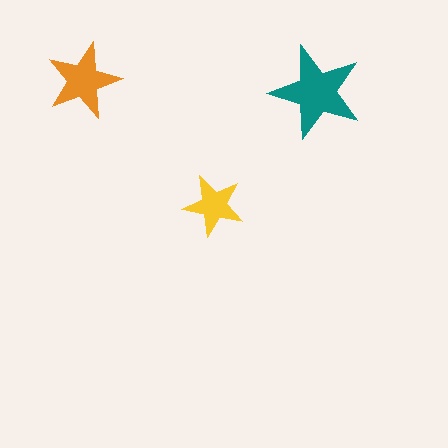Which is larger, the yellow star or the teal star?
The teal one.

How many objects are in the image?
There are 3 objects in the image.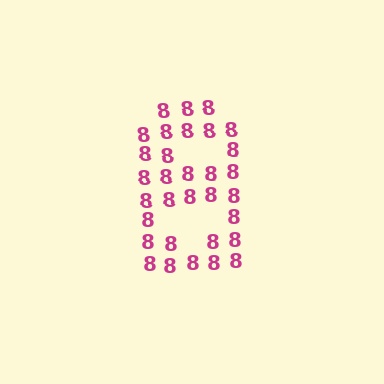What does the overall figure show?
The overall figure shows the digit 8.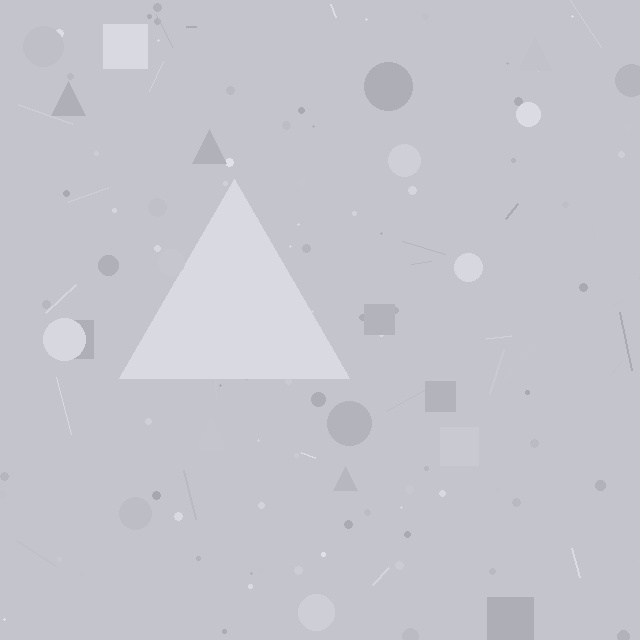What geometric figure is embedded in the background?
A triangle is embedded in the background.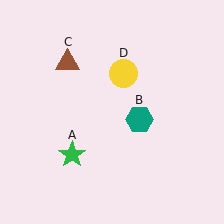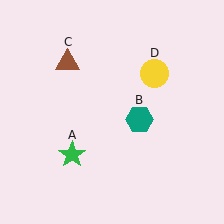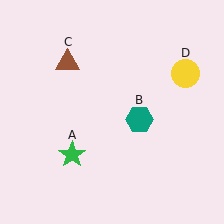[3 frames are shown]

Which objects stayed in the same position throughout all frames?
Green star (object A) and teal hexagon (object B) and brown triangle (object C) remained stationary.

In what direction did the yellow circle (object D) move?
The yellow circle (object D) moved right.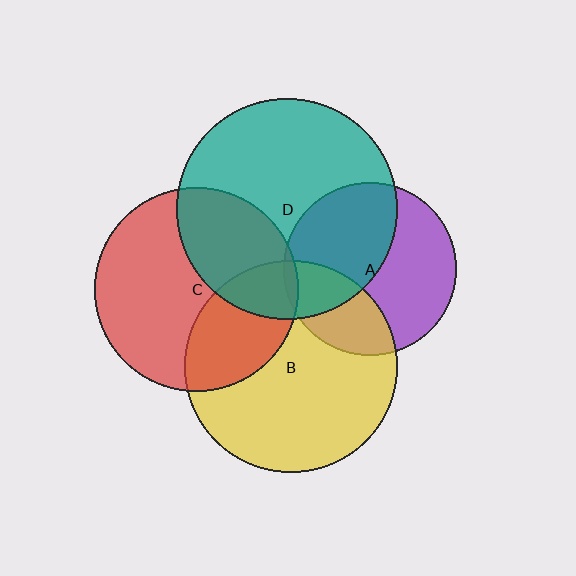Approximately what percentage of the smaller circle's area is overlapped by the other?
Approximately 30%.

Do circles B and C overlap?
Yes.